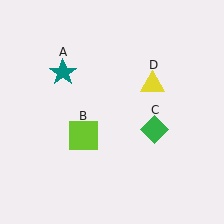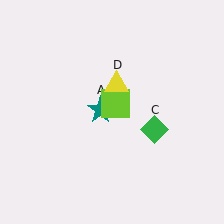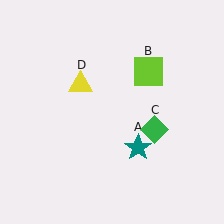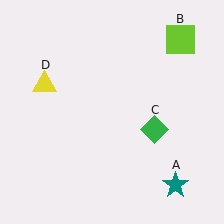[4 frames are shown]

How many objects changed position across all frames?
3 objects changed position: teal star (object A), lime square (object B), yellow triangle (object D).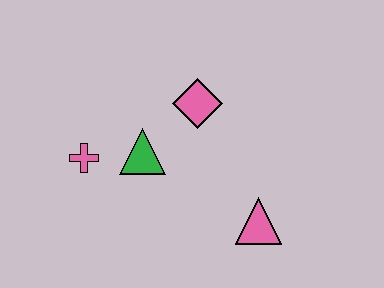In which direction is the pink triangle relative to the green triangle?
The pink triangle is to the right of the green triangle.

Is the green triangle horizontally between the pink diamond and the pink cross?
Yes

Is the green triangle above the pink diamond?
No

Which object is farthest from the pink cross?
The pink triangle is farthest from the pink cross.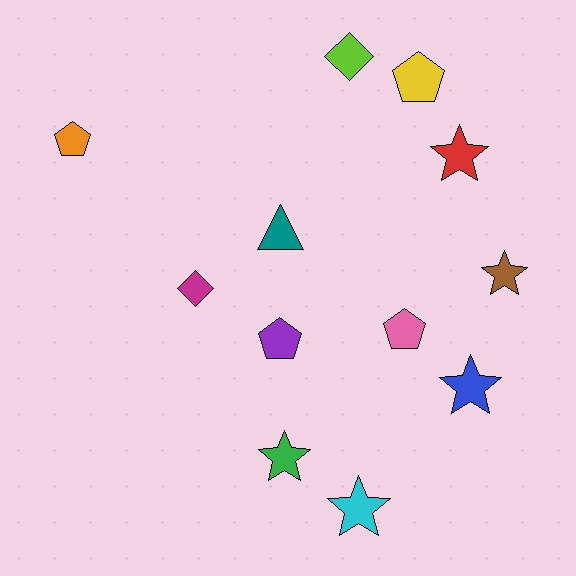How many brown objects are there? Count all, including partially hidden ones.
There is 1 brown object.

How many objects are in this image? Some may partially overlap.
There are 12 objects.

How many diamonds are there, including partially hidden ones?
There are 2 diamonds.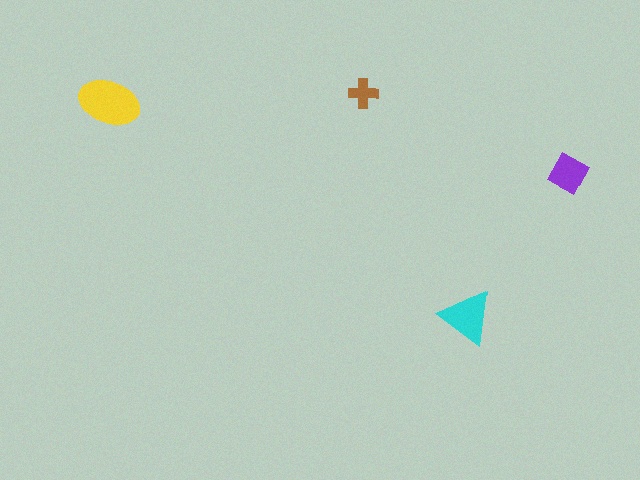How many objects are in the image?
There are 4 objects in the image.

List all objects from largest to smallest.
The yellow ellipse, the cyan triangle, the purple square, the brown cross.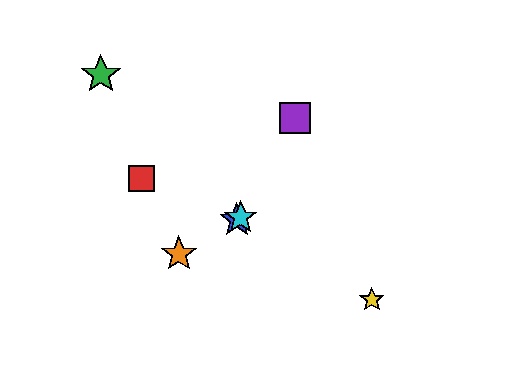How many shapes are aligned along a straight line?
3 shapes (the blue star, the orange star, the cyan star) are aligned along a straight line.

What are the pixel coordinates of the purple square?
The purple square is at (295, 118).